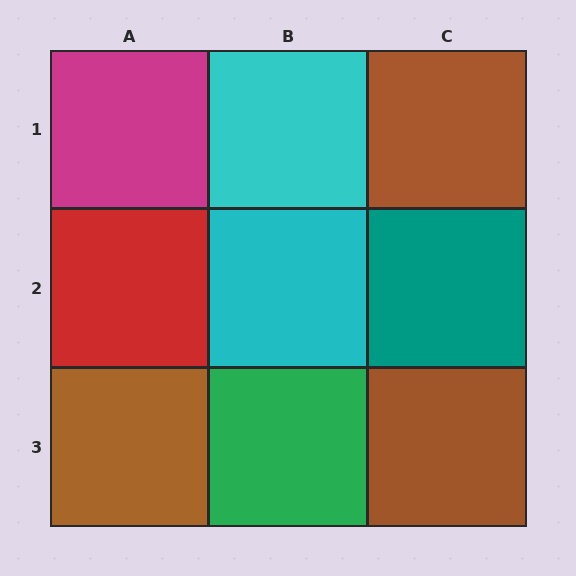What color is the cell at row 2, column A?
Red.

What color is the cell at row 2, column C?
Teal.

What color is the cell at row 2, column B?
Cyan.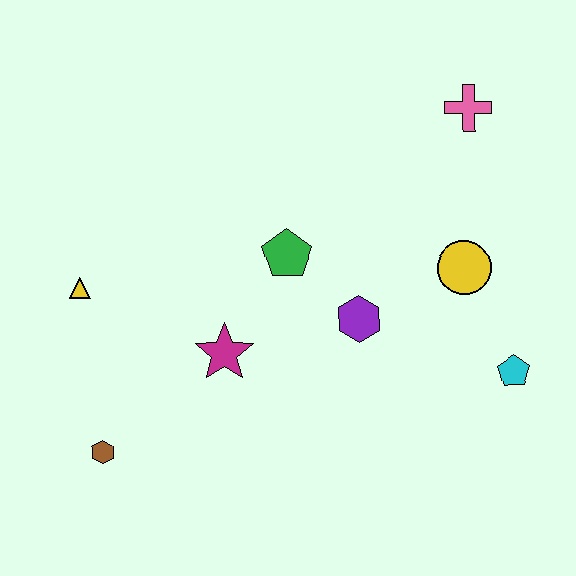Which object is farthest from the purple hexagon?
The brown hexagon is farthest from the purple hexagon.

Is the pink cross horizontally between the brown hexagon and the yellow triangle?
No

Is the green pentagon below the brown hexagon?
No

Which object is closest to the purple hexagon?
The green pentagon is closest to the purple hexagon.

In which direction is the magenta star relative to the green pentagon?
The magenta star is below the green pentagon.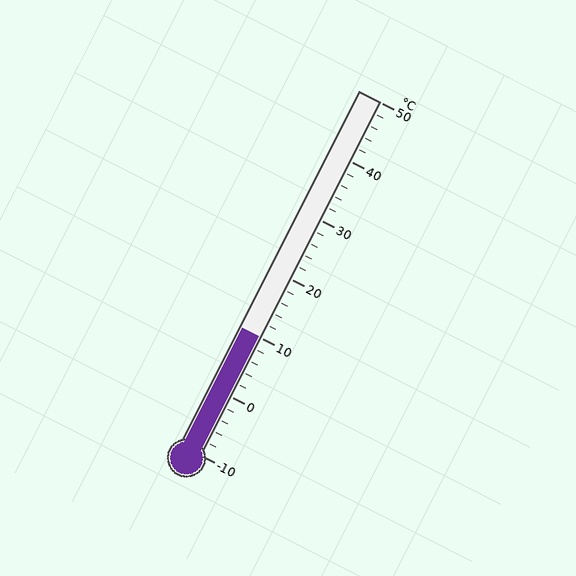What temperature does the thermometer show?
The thermometer shows approximately 10°C.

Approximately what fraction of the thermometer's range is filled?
The thermometer is filled to approximately 35% of its range.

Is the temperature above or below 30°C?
The temperature is below 30°C.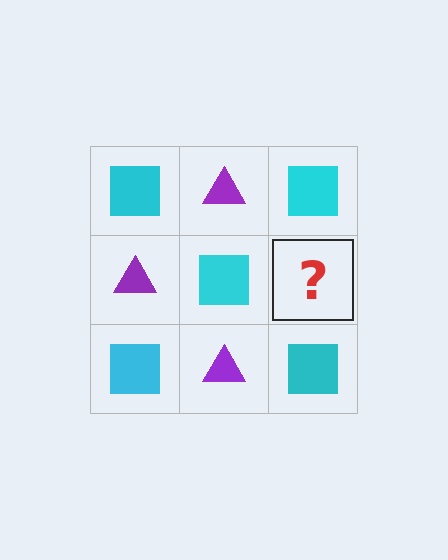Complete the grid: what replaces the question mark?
The question mark should be replaced with a purple triangle.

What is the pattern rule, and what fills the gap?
The rule is that it alternates cyan square and purple triangle in a checkerboard pattern. The gap should be filled with a purple triangle.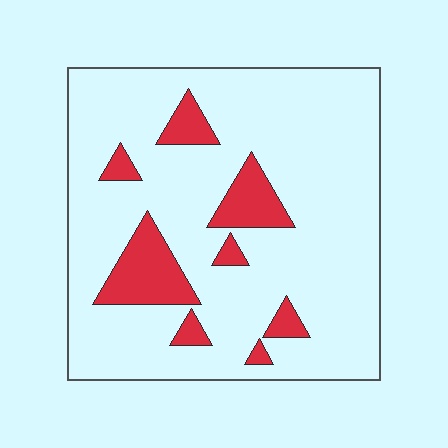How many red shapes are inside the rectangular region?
8.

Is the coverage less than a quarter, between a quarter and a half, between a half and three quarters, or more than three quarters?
Less than a quarter.